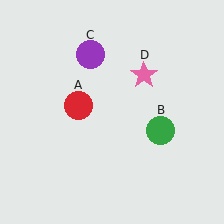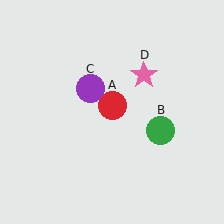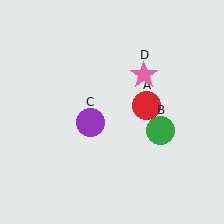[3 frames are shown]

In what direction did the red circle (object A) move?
The red circle (object A) moved right.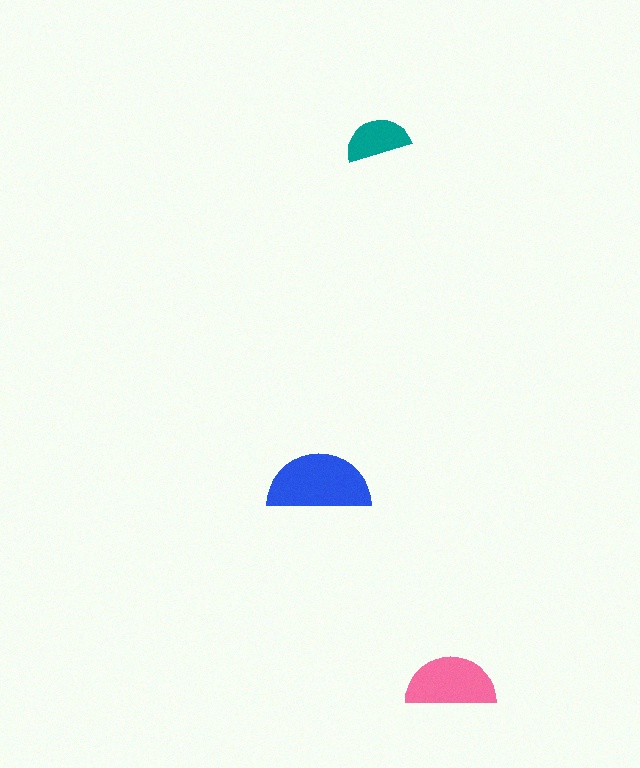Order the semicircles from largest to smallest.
the blue one, the pink one, the teal one.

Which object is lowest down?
The pink semicircle is bottommost.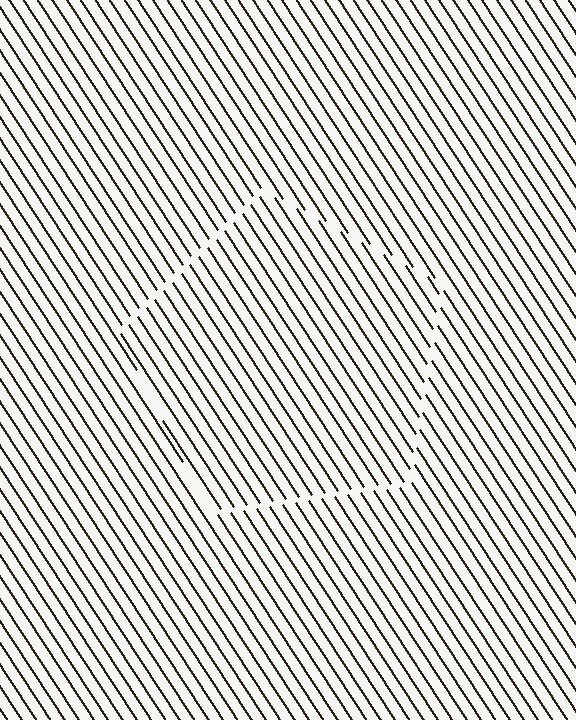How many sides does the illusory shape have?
5 sides — the line-ends trace a pentagon.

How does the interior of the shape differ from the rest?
The interior of the shape contains the same grating, shifted by half a period — the contour is defined by the phase discontinuity where line-ends from the inner and outer gratings abut.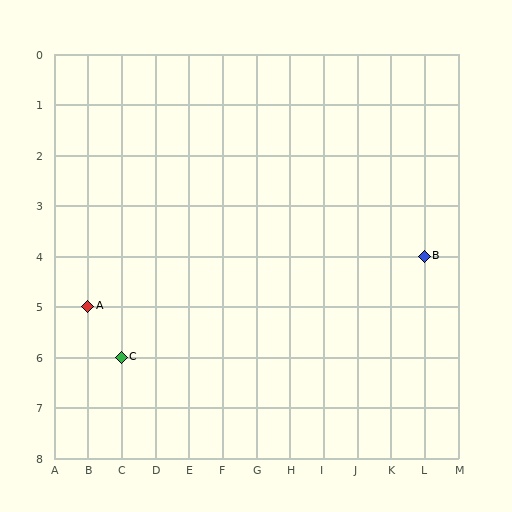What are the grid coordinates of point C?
Point C is at grid coordinates (C, 6).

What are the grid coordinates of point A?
Point A is at grid coordinates (B, 5).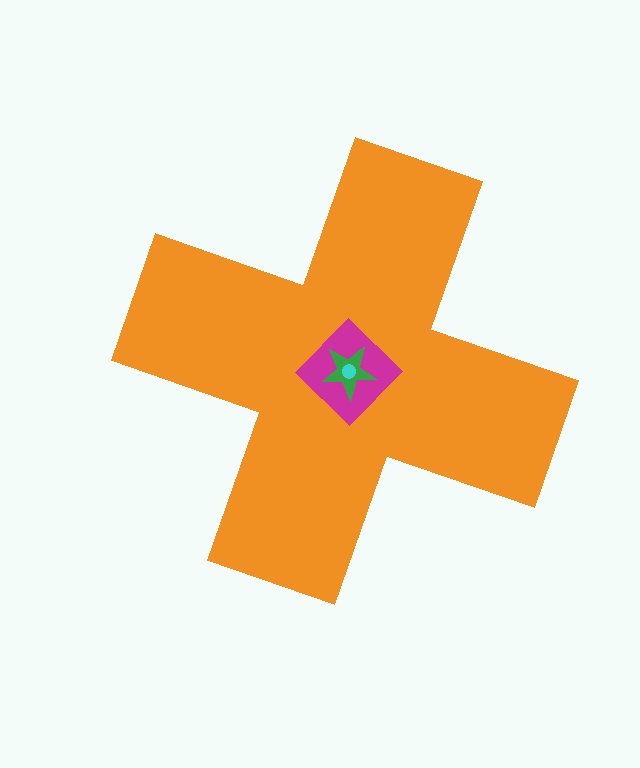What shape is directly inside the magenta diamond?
The green star.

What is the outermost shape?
The orange cross.